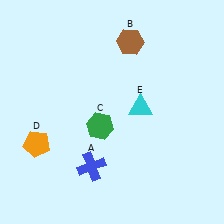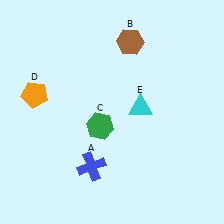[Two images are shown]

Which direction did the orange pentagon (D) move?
The orange pentagon (D) moved up.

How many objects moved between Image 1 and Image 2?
1 object moved between the two images.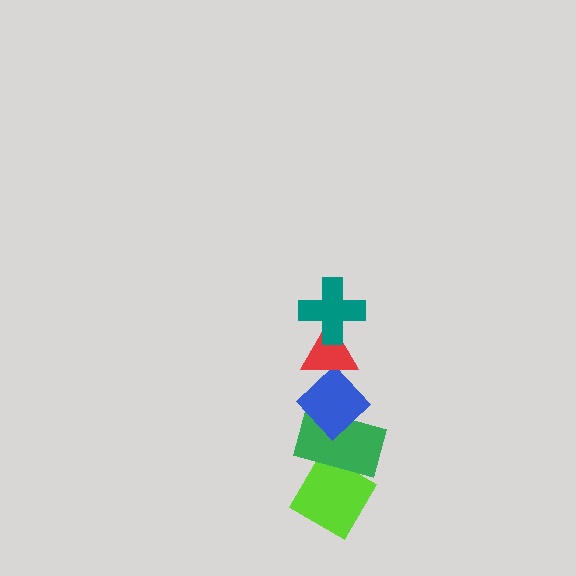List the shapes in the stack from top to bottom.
From top to bottom: the teal cross, the red triangle, the blue diamond, the green rectangle, the lime diamond.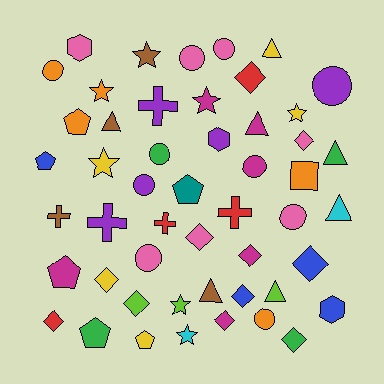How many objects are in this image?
There are 50 objects.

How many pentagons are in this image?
There are 6 pentagons.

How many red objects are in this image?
There are 4 red objects.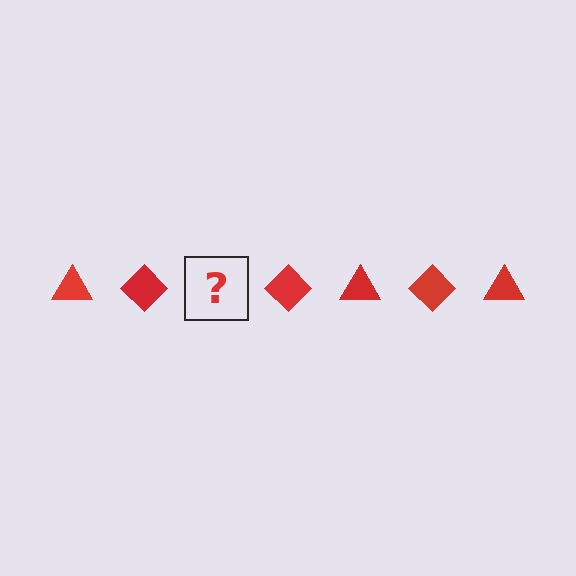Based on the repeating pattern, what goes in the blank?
The blank should be a red triangle.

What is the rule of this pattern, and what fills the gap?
The rule is that the pattern cycles through triangle, diamond shapes in red. The gap should be filled with a red triangle.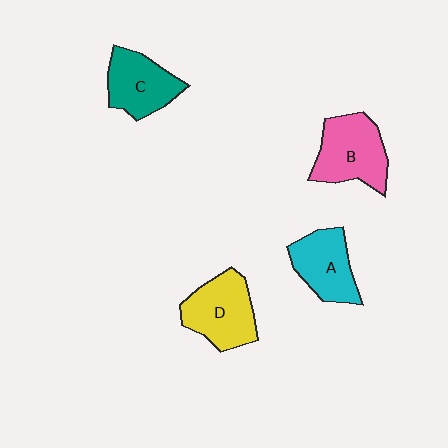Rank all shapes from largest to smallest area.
From largest to smallest: B (pink), D (yellow), C (teal), A (cyan).